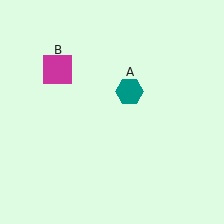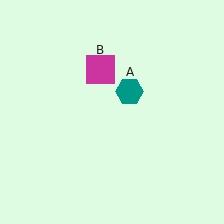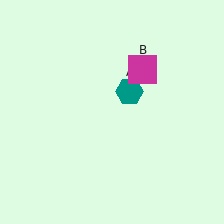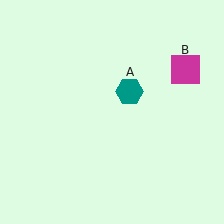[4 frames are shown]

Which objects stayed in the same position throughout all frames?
Teal hexagon (object A) remained stationary.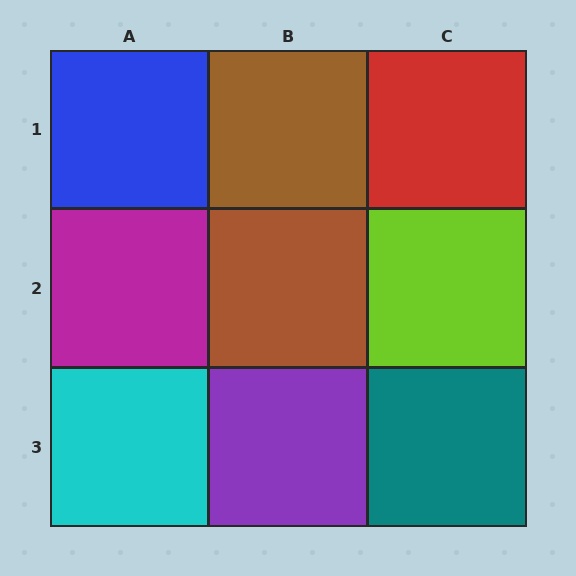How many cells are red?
1 cell is red.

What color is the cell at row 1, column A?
Blue.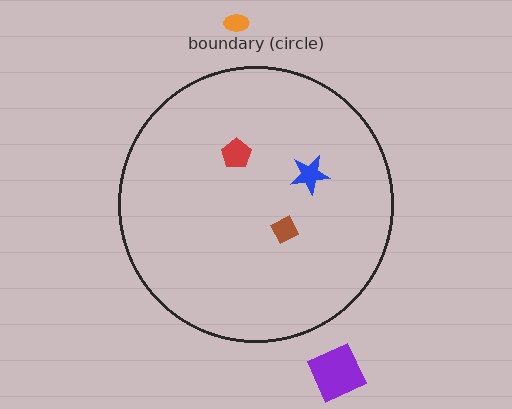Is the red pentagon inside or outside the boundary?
Inside.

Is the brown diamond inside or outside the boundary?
Inside.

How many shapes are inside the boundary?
3 inside, 2 outside.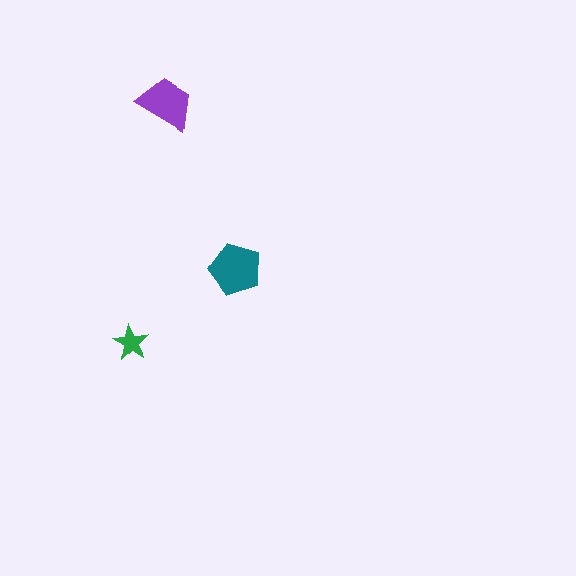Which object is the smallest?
The green star.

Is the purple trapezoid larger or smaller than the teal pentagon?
Smaller.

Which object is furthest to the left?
The green star is leftmost.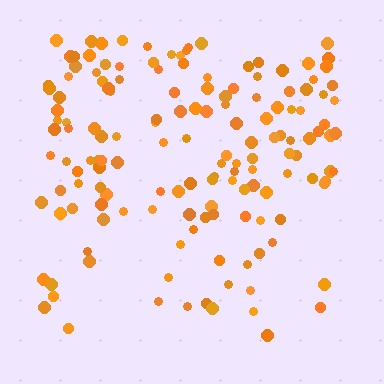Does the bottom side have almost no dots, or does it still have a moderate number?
Still a moderate number, just noticeably fewer than the top.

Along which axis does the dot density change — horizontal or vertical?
Vertical.